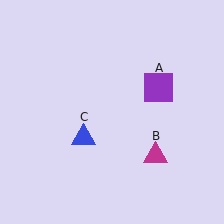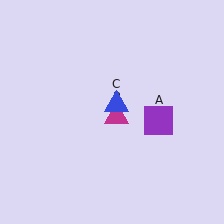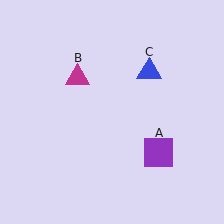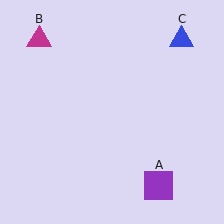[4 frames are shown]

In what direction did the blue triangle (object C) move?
The blue triangle (object C) moved up and to the right.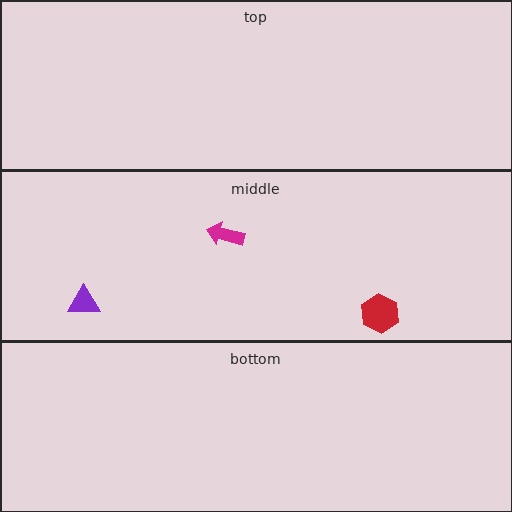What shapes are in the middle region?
The magenta arrow, the purple triangle, the red hexagon.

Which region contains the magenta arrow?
The middle region.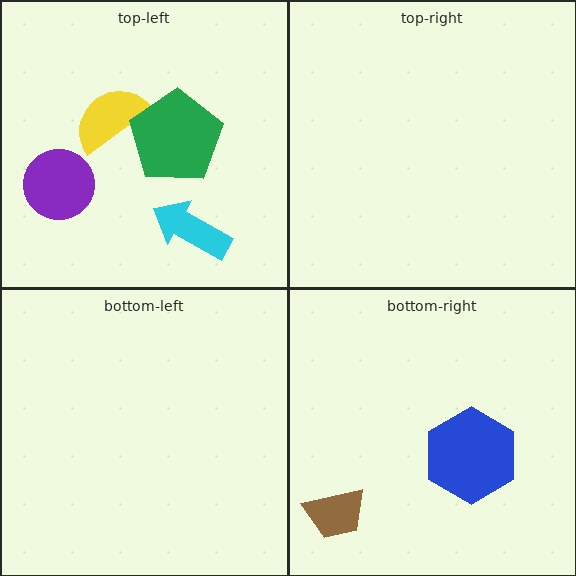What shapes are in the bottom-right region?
The brown trapezoid, the blue hexagon.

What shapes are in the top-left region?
The yellow semicircle, the purple circle, the green pentagon, the cyan arrow.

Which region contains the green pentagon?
The top-left region.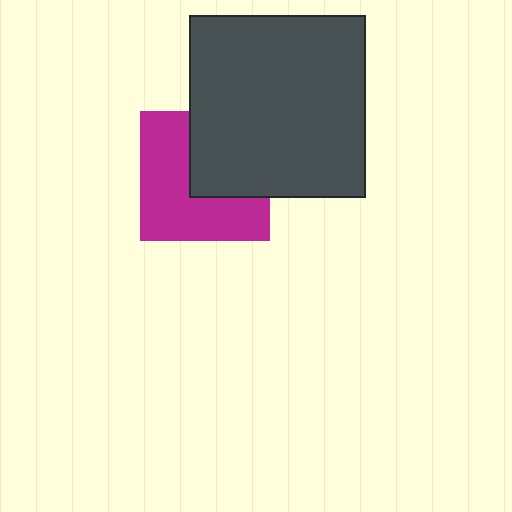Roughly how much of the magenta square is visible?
About half of it is visible (roughly 59%).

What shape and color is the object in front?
The object in front is a dark gray rectangle.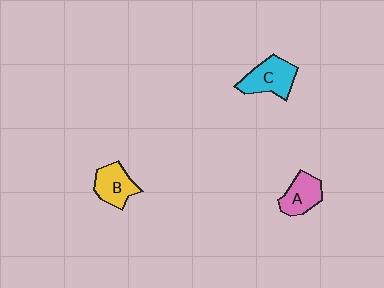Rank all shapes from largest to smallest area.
From largest to smallest: C (cyan), B (yellow), A (pink).